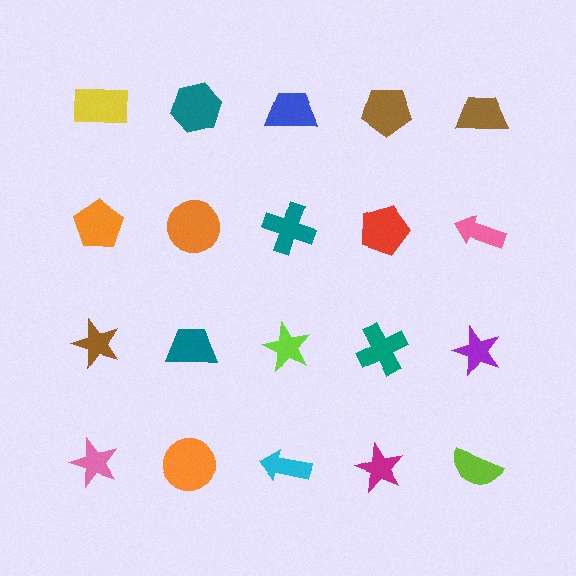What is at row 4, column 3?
A cyan arrow.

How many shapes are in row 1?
5 shapes.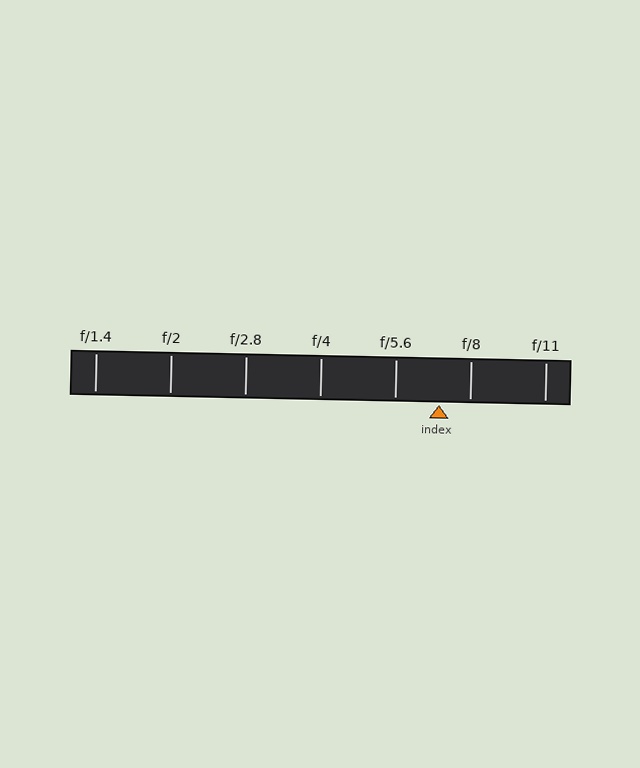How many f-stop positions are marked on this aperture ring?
There are 7 f-stop positions marked.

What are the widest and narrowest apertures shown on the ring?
The widest aperture shown is f/1.4 and the narrowest is f/11.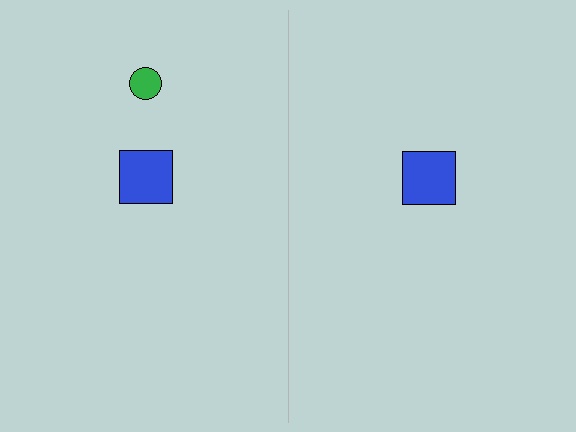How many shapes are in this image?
There are 3 shapes in this image.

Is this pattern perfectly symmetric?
No, the pattern is not perfectly symmetric. A green circle is missing from the right side.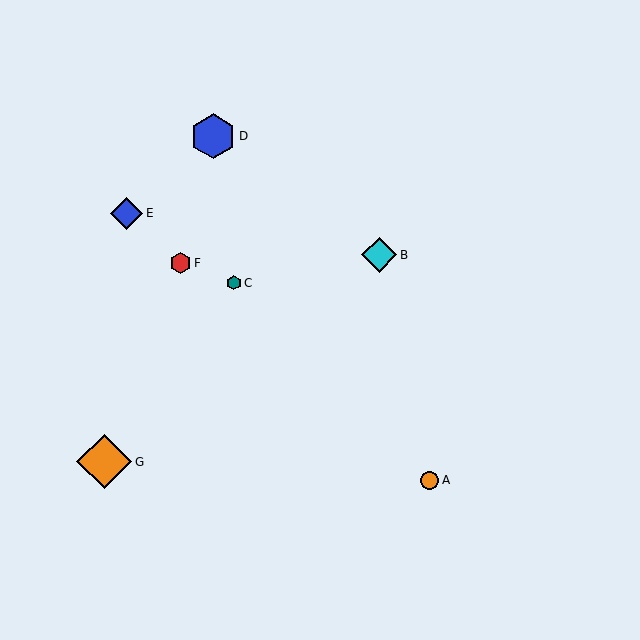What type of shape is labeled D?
Shape D is a blue hexagon.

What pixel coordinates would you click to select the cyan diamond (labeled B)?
Click at (379, 255) to select the cyan diamond B.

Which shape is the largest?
The orange diamond (labeled G) is the largest.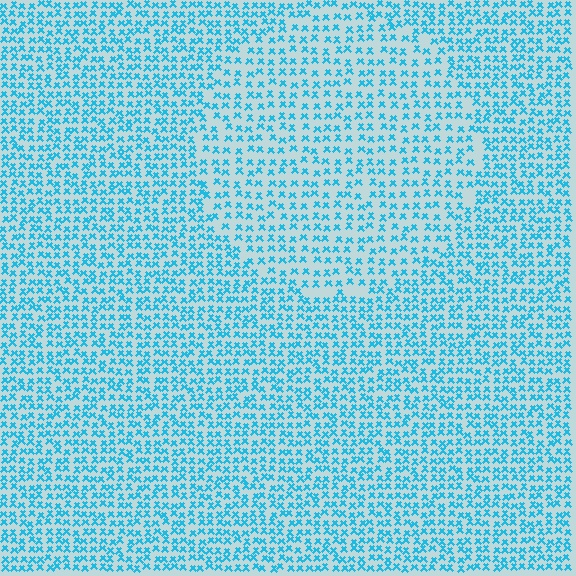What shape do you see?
I see a circle.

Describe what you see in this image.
The image contains small cyan elements arranged at two different densities. A circle-shaped region is visible where the elements are less densely packed than the surrounding area.